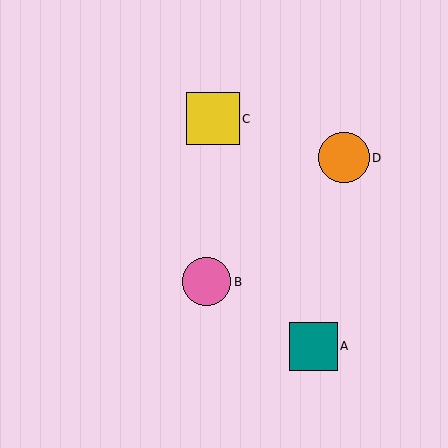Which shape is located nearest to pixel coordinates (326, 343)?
The teal square (labeled A) at (313, 346) is nearest to that location.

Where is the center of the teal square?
The center of the teal square is at (313, 346).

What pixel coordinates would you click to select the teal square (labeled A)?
Click at (313, 346) to select the teal square A.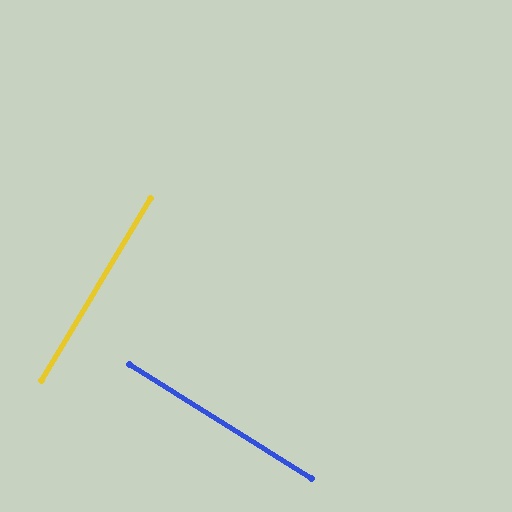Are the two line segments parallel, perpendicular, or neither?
Perpendicular — they meet at approximately 89°.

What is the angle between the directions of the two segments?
Approximately 89 degrees.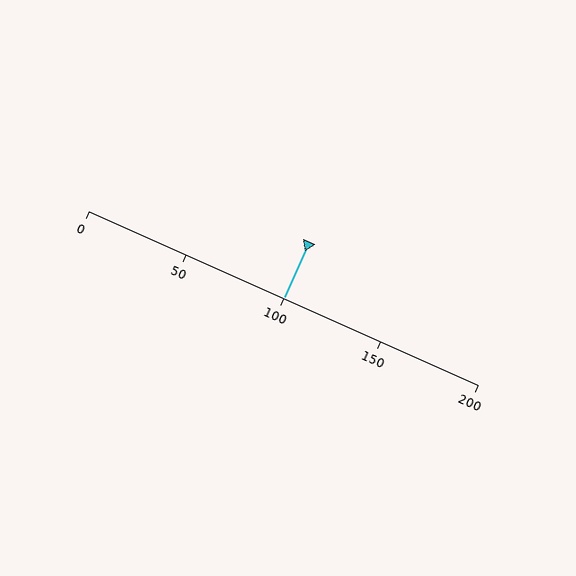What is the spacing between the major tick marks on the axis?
The major ticks are spaced 50 apart.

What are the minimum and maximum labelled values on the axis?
The axis runs from 0 to 200.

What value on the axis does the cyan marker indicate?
The marker indicates approximately 100.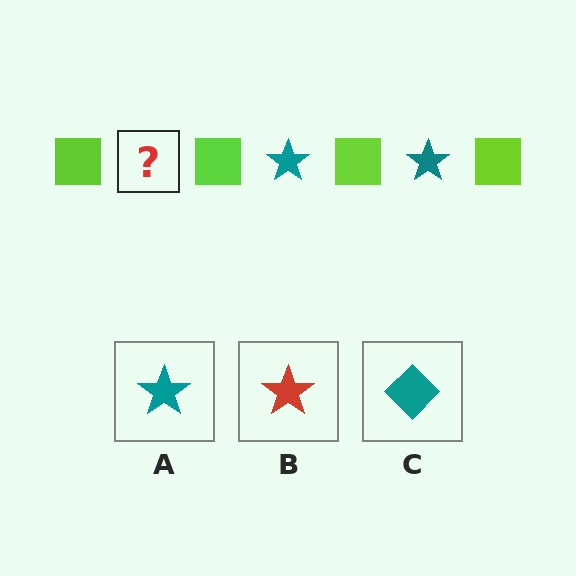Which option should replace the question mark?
Option A.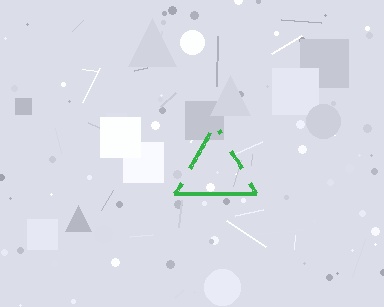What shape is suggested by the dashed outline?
The dashed outline suggests a triangle.